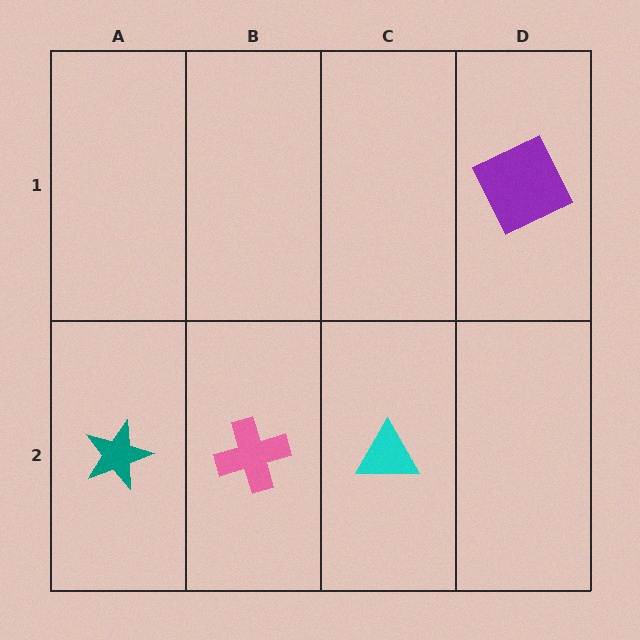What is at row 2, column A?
A teal star.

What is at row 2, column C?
A cyan triangle.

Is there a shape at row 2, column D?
No, that cell is empty.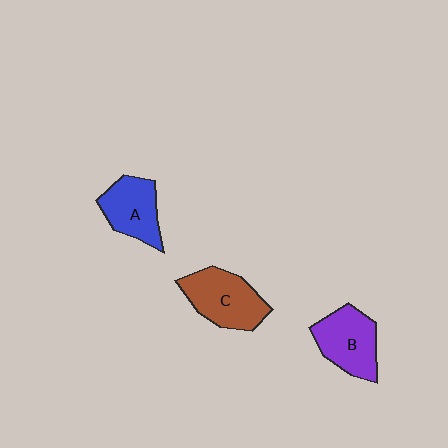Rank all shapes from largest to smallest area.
From largest to smallest: C (brown), B (purple), A (blue).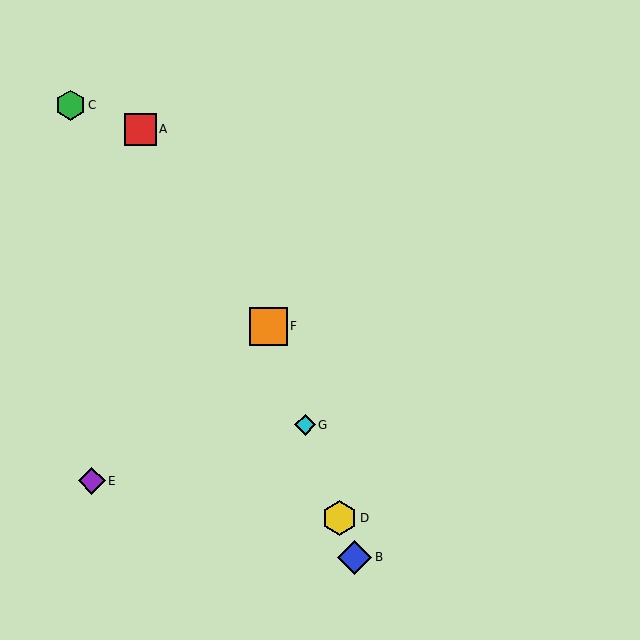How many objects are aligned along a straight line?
4 objects (B, D, F, G) are aligned along a straight line.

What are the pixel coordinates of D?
Object D is at (340, 518).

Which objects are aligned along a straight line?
Objects B, D, F, G are aligned along a straight line.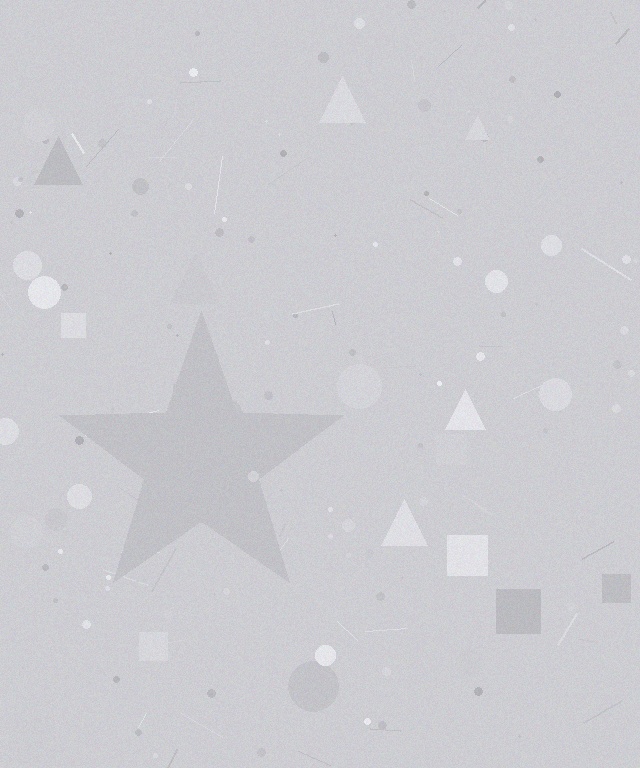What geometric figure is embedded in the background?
A star is embedded in the background.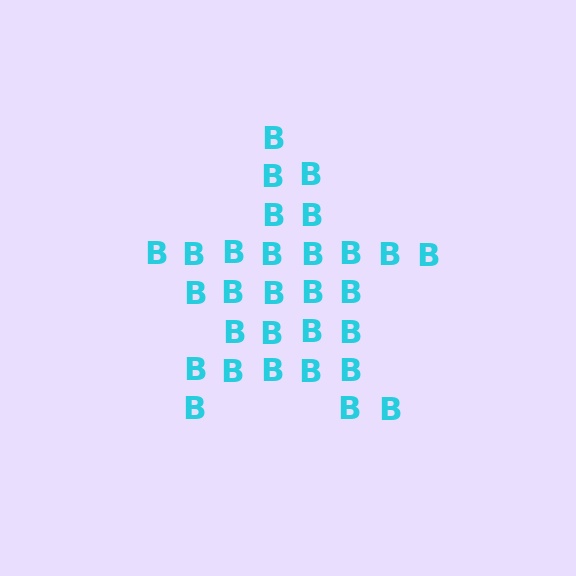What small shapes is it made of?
It is made of small letter B's.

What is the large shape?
The large shape is a star.